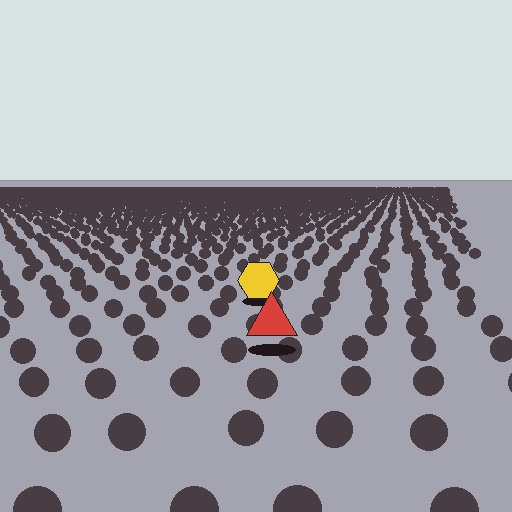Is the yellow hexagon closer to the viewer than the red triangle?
No. The red triangle is closer — you can tell from the texture gradient: the ground texture is coarser near it.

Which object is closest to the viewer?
The red triangle is closest. The texture marks near it are larger and more spread out.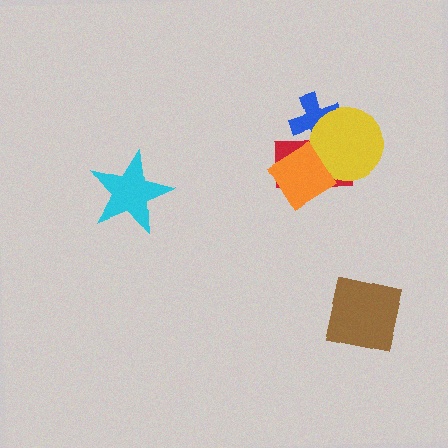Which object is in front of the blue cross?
The yellow circle is in front of the blue cross.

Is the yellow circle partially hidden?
Yes, it is partially covered by another shape.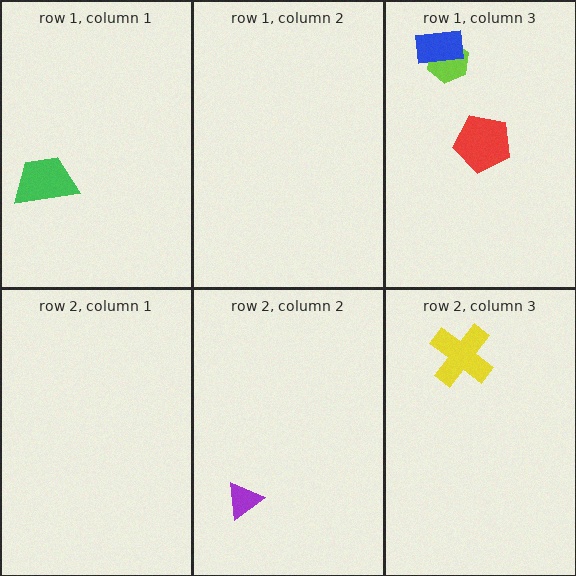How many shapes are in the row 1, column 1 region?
1.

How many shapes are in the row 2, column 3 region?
1.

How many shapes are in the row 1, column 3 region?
3.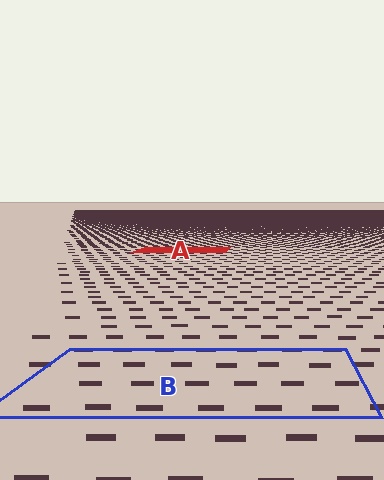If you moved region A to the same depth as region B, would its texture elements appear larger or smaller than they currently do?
They would appear larger. At a closer depth, the same texture elements are projected at a bigger on-screen size.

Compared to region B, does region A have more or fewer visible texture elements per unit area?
Region A has more texture elements per unit area — they are packed more densely because it is farther away.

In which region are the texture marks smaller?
The texture marks are smaller in region A, because it is farther away.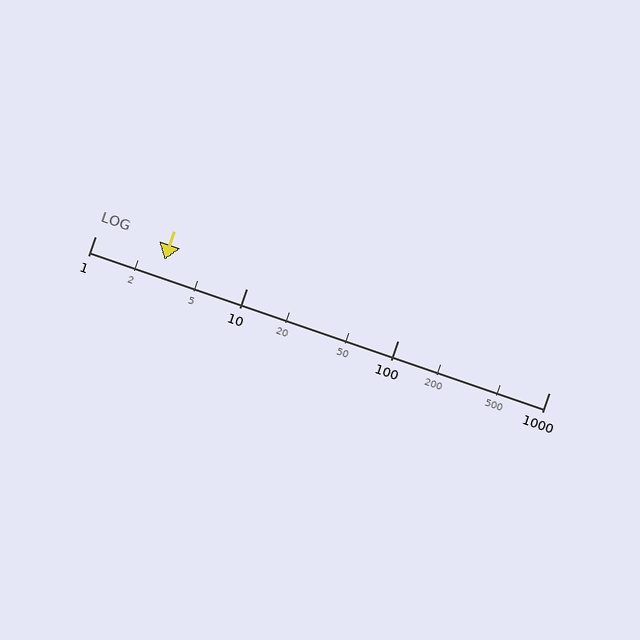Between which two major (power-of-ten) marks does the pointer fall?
The pointer is between 1 and 10.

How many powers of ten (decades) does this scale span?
The scale spans 3 decades, from 1 to 1000.